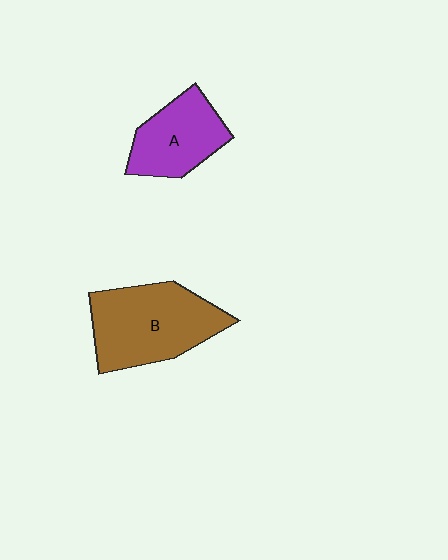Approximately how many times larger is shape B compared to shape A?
Approximately 1.5 times.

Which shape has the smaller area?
Shape A (purple).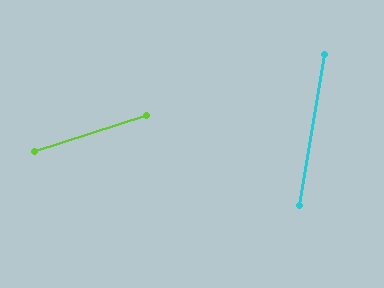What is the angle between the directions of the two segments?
Approximately 62 degrees.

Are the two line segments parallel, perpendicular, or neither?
Neither parallel nor perpendicular — they differ by about 62°.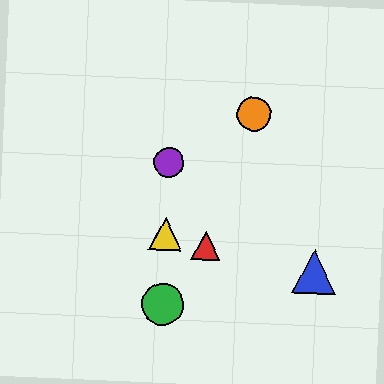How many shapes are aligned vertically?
3 shapes (the green circle, the yellow triangle, the purple circle) are aligned vertically.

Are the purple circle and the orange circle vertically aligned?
No, the purple circle is at x≈169 and the orange circle is at x≈254.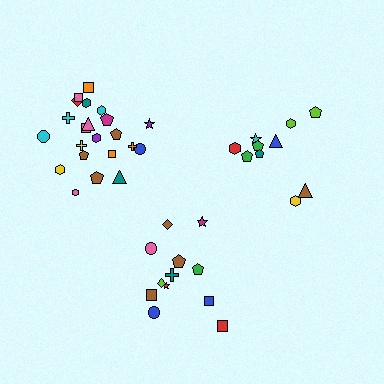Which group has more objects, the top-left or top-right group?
The top-left group.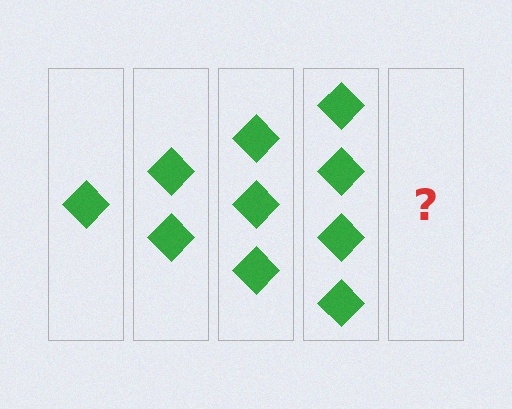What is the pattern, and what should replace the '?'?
The pattern is that each step adds one more diamond. The '?' should be 5 diamonds.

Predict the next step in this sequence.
The next step is 5 diamonds.